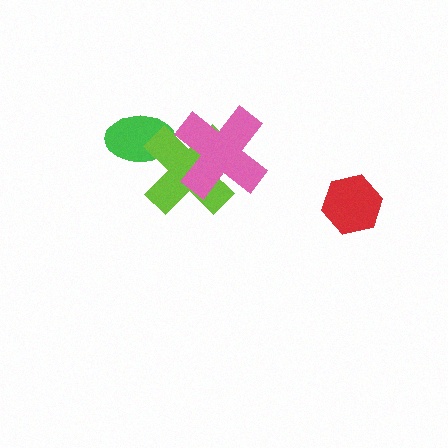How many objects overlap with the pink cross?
1 object overlaps with the pink cross.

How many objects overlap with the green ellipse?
1 object overlaps with the green ellipse.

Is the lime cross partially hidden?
Yes, it is partially covered by another shape.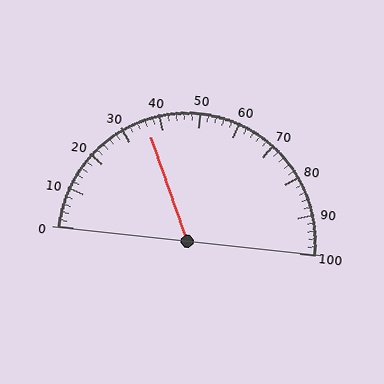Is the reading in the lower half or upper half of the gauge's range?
The reading is in the lower half of the range (0 to 100).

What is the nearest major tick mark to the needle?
The nearest major tick mark is 40.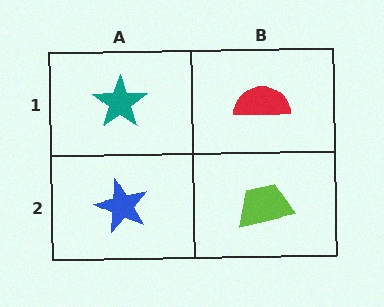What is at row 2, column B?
A lime trapezoid.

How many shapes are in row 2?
2 shapes.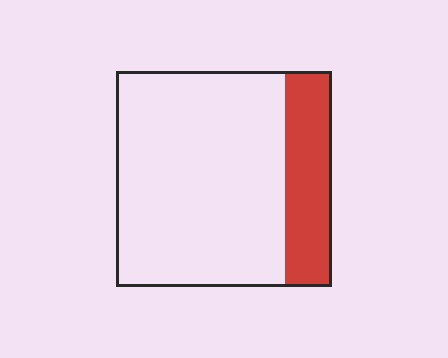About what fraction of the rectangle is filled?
About one fifth (1/5).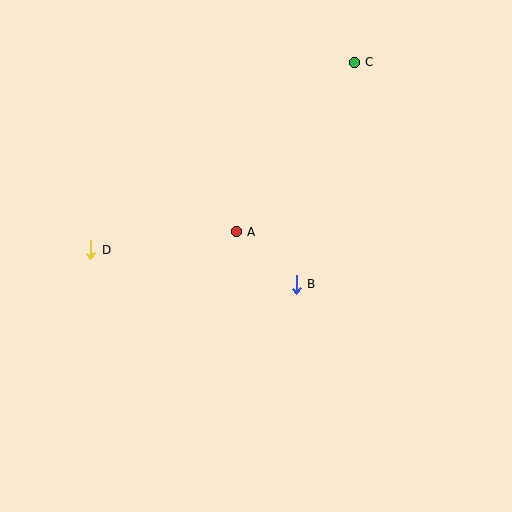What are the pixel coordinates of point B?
Point B is at (296, 284).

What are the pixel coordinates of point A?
Point A is at (236, 232).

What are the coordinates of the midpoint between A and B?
The midpoint between A and B is at (266, 258).